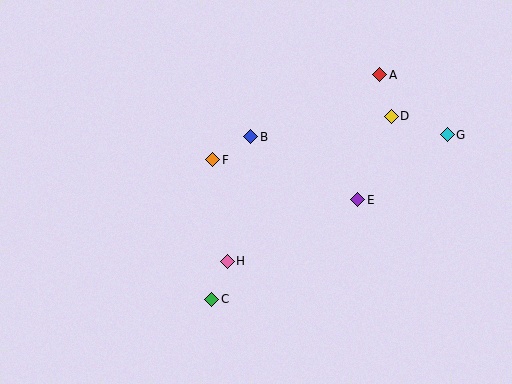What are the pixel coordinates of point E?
Point E is at (358, 200).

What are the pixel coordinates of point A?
Point A is at (380, 75).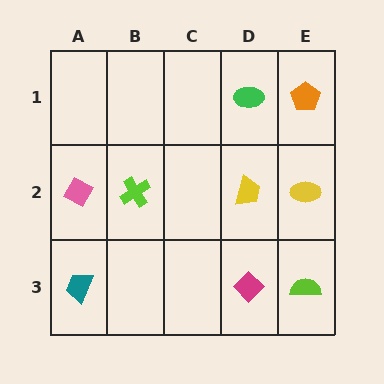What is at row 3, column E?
A lime semicircle.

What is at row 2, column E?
A yellow ellipse.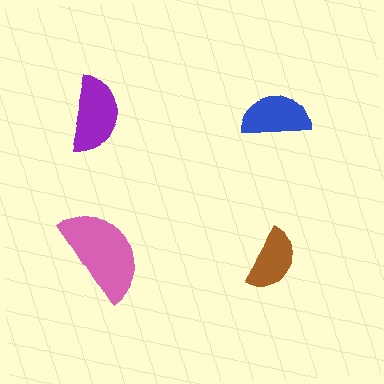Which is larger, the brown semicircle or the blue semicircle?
The blue one.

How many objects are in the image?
There are 4 objects in the image.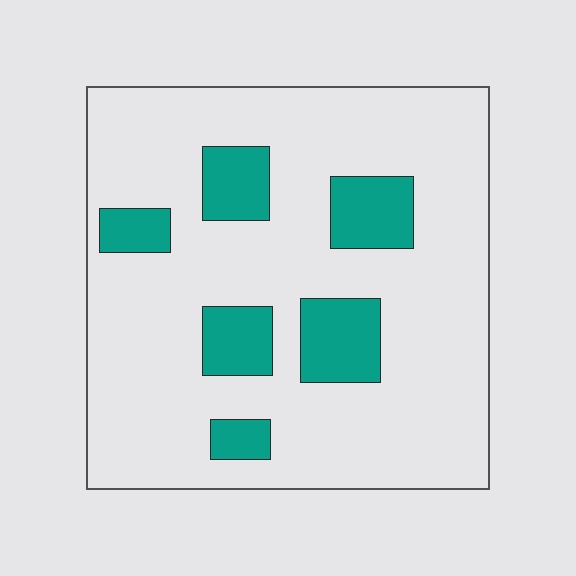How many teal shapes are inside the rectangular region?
6.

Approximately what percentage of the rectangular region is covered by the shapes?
Approximately 20%.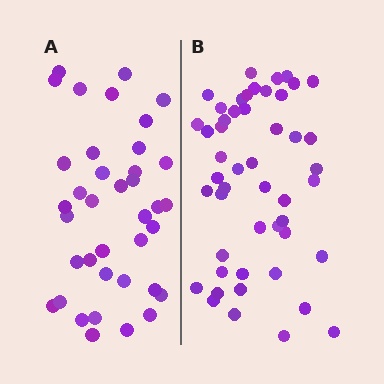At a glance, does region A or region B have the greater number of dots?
Region B (the right region) has more dots.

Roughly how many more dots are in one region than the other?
Region B has roughly 12 or so more dots than region A.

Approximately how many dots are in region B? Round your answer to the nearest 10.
About 50 dots. (The exact count is 49, which rounds to 50.)